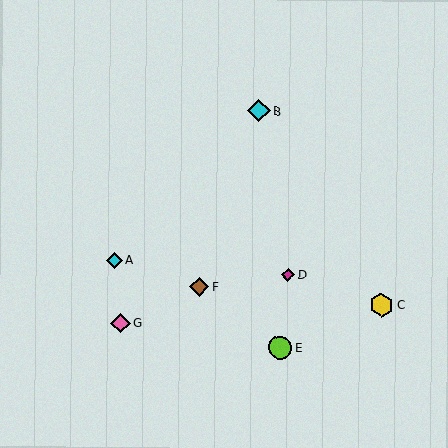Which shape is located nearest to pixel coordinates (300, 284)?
The magenta diamond (labeled D) at (288, 274) is nearest to that location.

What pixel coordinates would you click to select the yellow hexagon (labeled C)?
Click at (382, 305) to select the yellow hexagon C.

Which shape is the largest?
The yellow hexagon (labeled C) is the largest.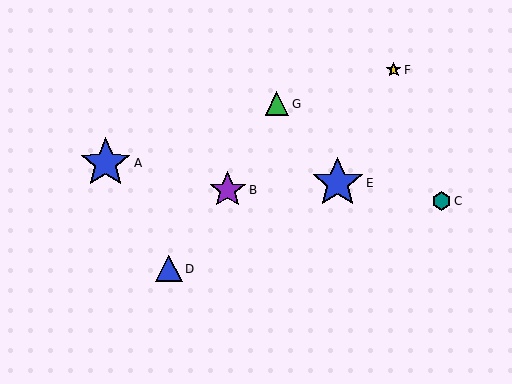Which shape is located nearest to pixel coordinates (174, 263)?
The blue triangle (labeled D) at (169, 269) is nearest to that location.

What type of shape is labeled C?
Shape C is a teal hexagon.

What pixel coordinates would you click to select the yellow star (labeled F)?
Click at (394, 70) to select the yellow star F.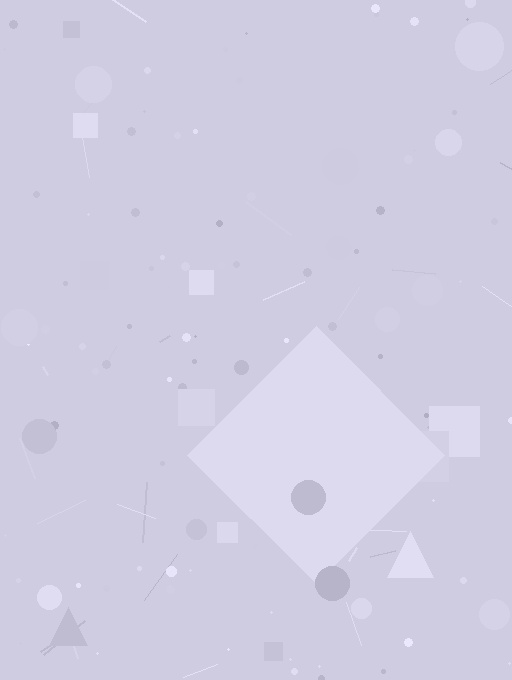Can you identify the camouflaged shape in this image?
The camouflaged shape is a diamond.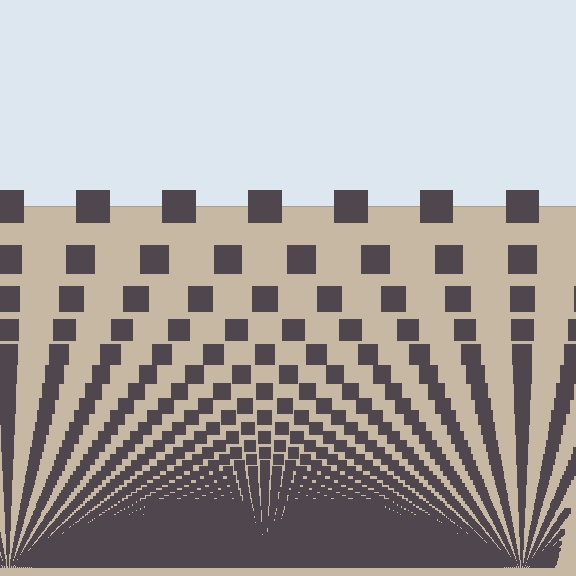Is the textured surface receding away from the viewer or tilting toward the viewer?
The surface appears to tilt toward the viewer. Texture elements get larger and sparser toward the top.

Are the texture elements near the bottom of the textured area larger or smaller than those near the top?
Smaller. The gradient is inverted — elements near the bottom are smaller and denser.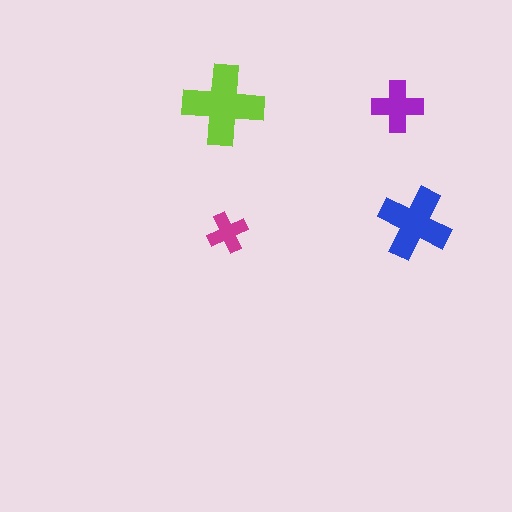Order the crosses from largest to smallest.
the lime one, the blue one, the purple one, the magenta one.